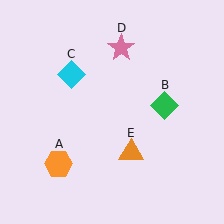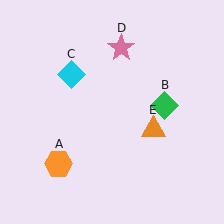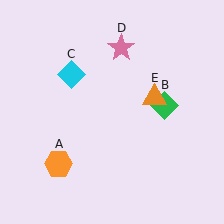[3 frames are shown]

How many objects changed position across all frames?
1 object changed position: orange triangle (object E).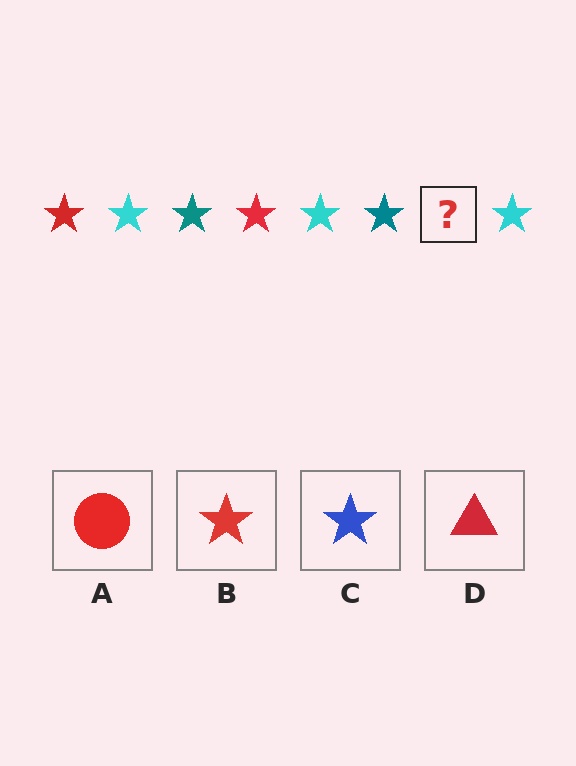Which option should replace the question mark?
Option B.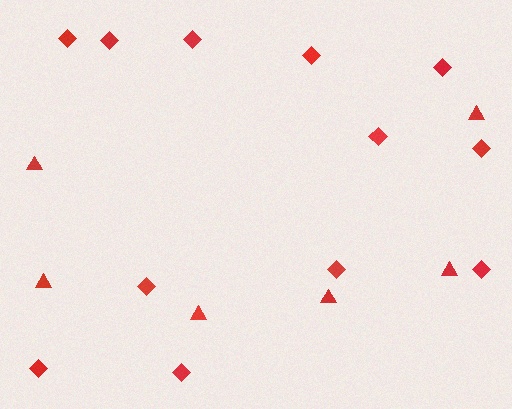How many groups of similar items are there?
There are 2 groups: one group of triangles (6) and one group of diamonds (12).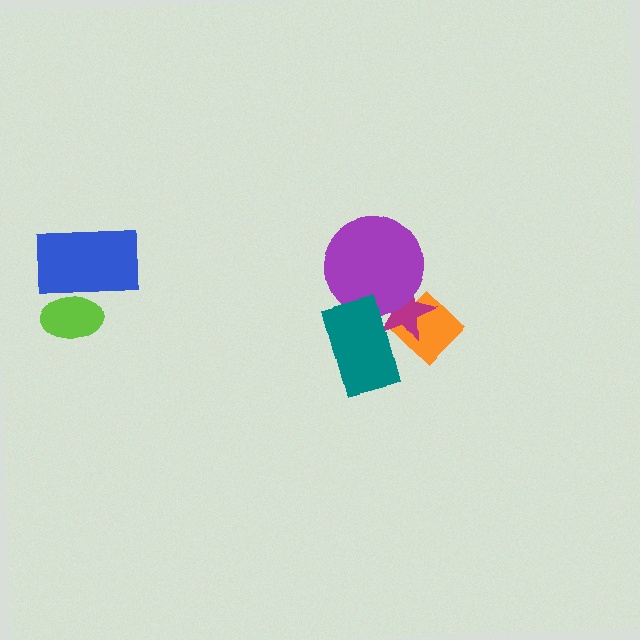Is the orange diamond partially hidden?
Yes, it is partially covered by another shape.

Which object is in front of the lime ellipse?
The blue rectangle is in front of the lime ellipse.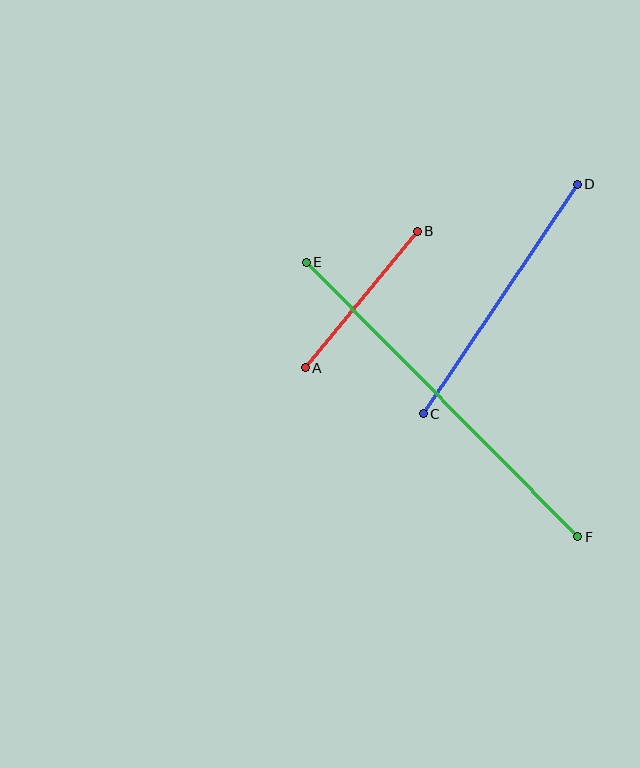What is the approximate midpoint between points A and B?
The midpoint is at approximately (361, 299) pixels.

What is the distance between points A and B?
The distance is approximately 177 pixels.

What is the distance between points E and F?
The distance is approximately 386 pixels.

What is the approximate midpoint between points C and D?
The midpoint is at approximately (500, 299) pixels.